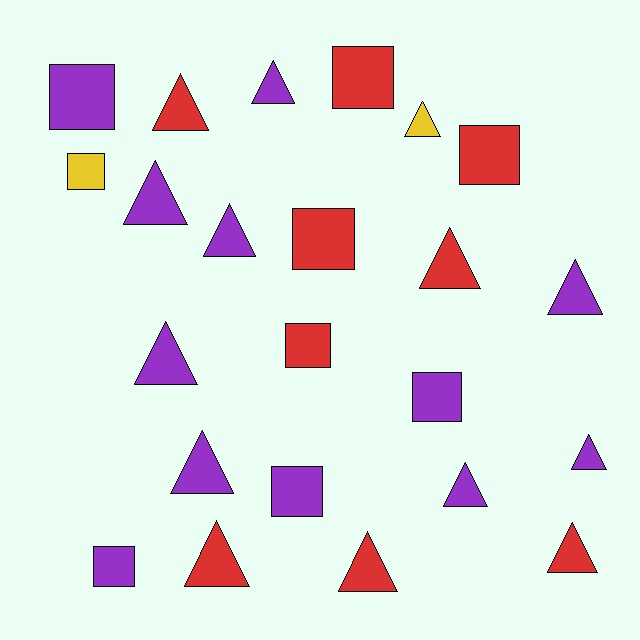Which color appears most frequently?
Purple, with 12 objects.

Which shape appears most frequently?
Triangle, with 14 objects.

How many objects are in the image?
There are 23 objects.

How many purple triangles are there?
There are 8 purple triangles.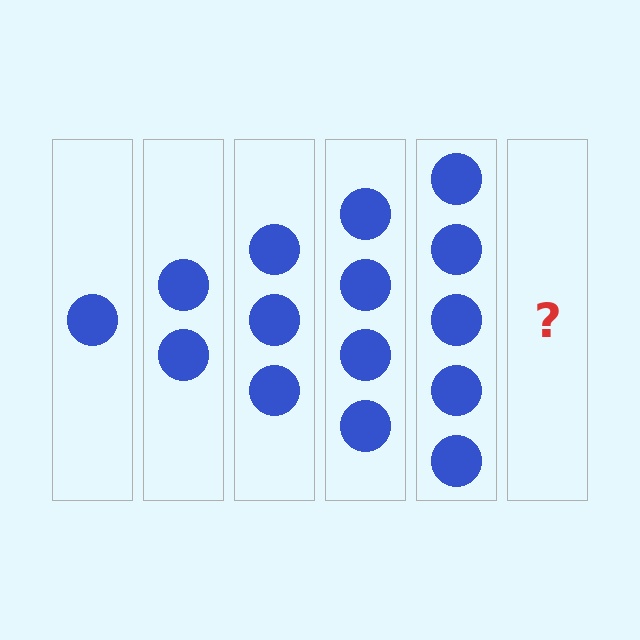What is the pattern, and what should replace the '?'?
The pattern is that each step adds one more circle. The '?' should be 6 circles.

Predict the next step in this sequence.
The next step is 6 circles.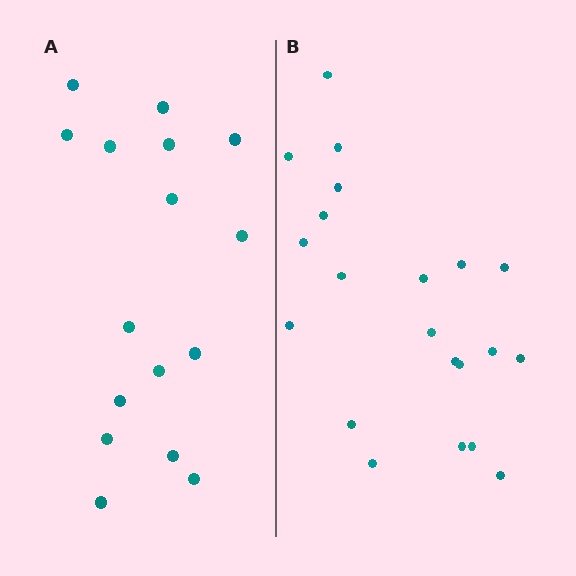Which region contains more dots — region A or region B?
Region B (the right region) has more dots.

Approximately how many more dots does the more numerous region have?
Region B has about 5 more dots than region A.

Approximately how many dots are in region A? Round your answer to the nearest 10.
About 20 dots. (The exact count is 16, which rounds to 20.)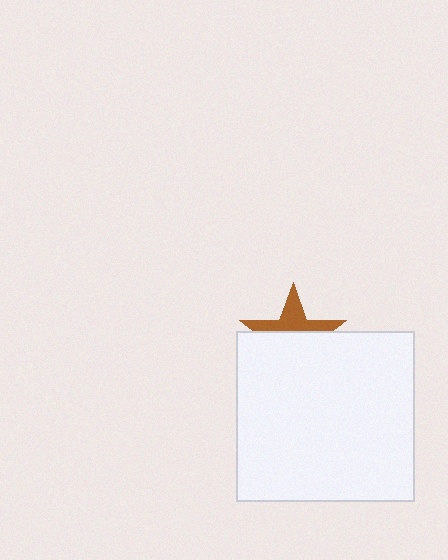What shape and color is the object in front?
The object in front is a white rectangle.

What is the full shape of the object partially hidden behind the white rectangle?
The partially hidden object is a brown star.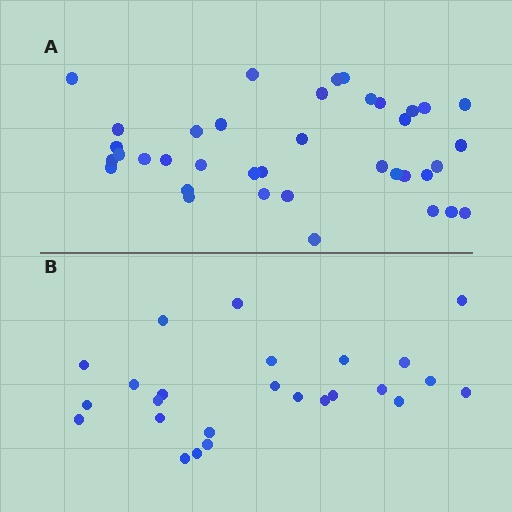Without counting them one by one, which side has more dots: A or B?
Region A (the top region) has more dots.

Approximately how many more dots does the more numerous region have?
Region A has approximately 15 more dots than region B.